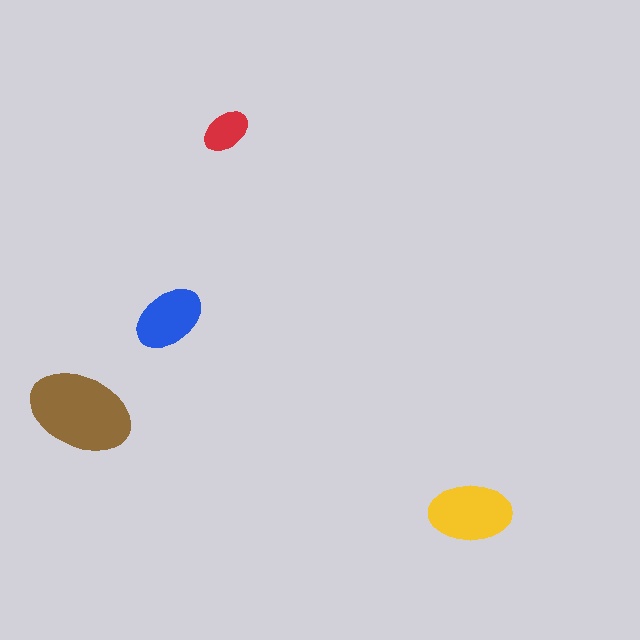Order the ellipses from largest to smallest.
the brown one, the yellow one, the blue one, the red one.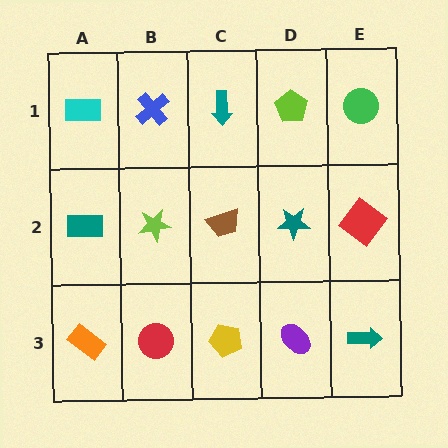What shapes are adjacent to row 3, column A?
A teal rectangle (row 2, column A), a red circle (row 3, column B).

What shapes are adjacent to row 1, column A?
A teal rectangle (row 2, column A), a blue cross (row 1, column B).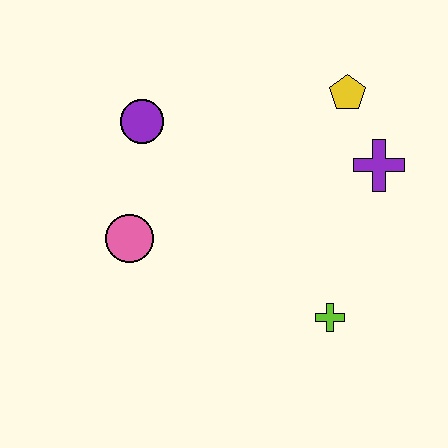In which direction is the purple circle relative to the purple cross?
The purple circle is to the left of the purple cross.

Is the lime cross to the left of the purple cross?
Yes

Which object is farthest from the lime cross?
The purple circle is farthest from the lime cross.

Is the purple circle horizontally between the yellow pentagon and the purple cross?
No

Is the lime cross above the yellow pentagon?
No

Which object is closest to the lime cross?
The purple cross is closest to the lime cross.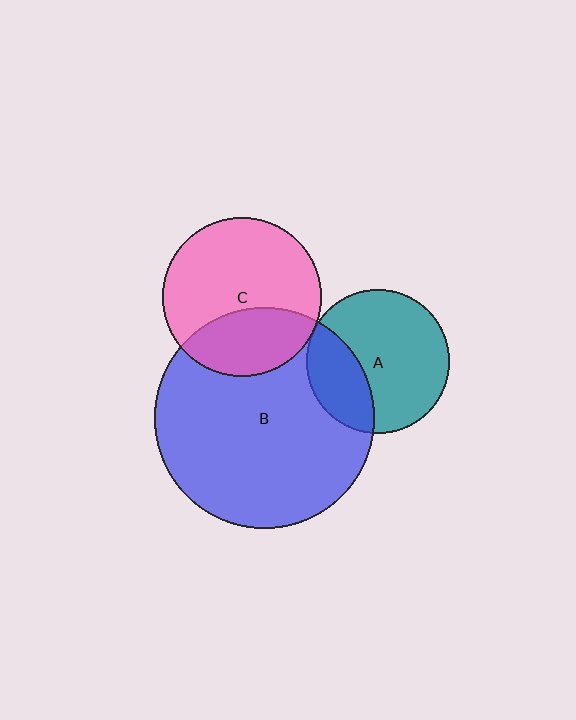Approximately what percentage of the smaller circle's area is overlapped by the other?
Approximately 30%.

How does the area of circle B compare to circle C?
Approximately 1.9 times.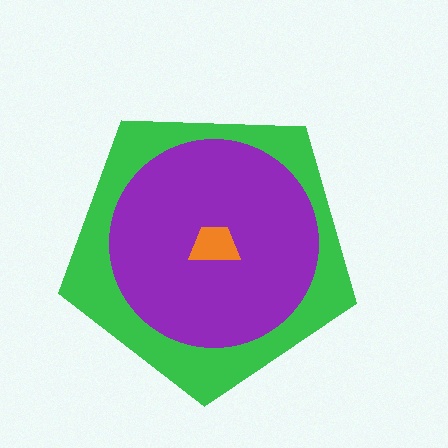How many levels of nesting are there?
3.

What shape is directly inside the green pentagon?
The purple circle.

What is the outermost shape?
The green pentagon.